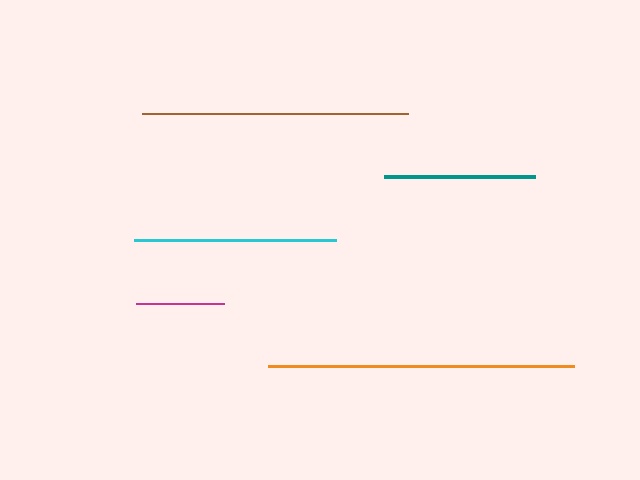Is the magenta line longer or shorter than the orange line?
The orange line is longer than the magenta line.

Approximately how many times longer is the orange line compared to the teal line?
The orange line is approximately 2.0 times the length of the teal line.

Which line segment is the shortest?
The magenta line is the shortest at approximately 88 pixels.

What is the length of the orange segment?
The orange segment is approximately 305 pixels long.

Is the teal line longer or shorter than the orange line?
The orange line is longer than the teal line.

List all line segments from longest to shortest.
From longest to shortest: orange, brown, cyan, teal, magenta.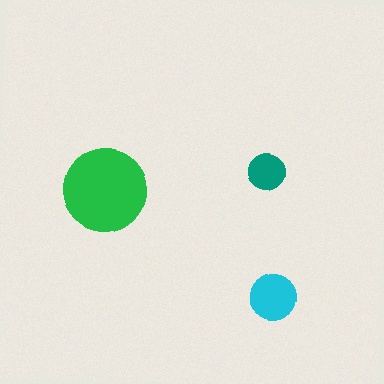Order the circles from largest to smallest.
the green one, the cyan one, the teal one.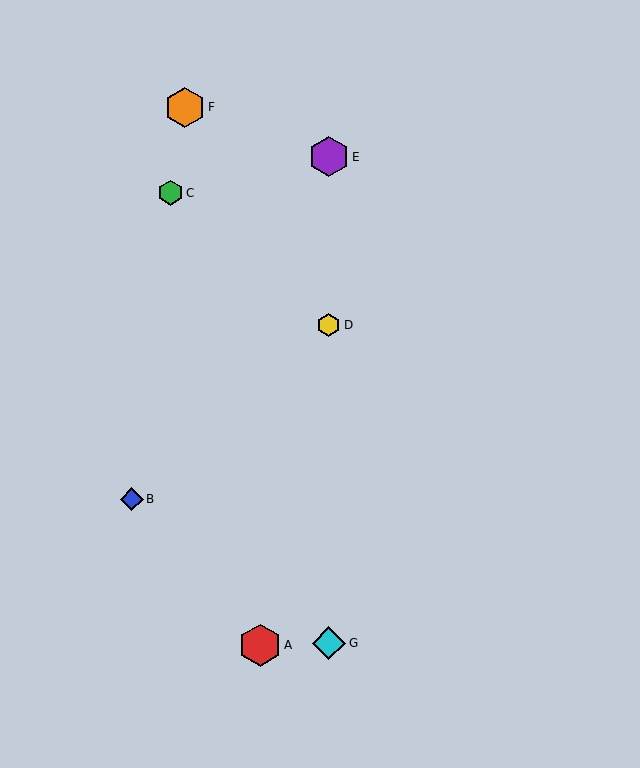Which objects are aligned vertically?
Objects D, E, G are aligned vertically.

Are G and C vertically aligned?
No, G is at x≈329 and C is at x≈170.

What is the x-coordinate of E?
Object E is at x≈329.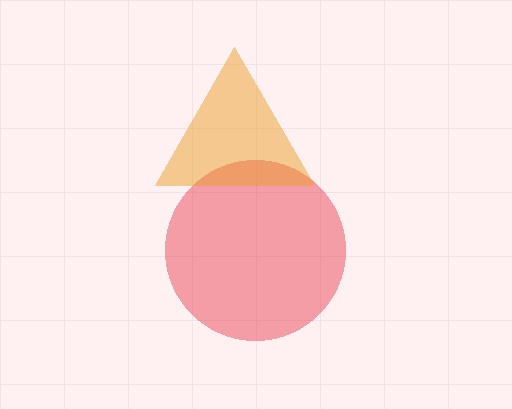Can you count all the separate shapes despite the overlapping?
Yes, there are 2 separate shapes.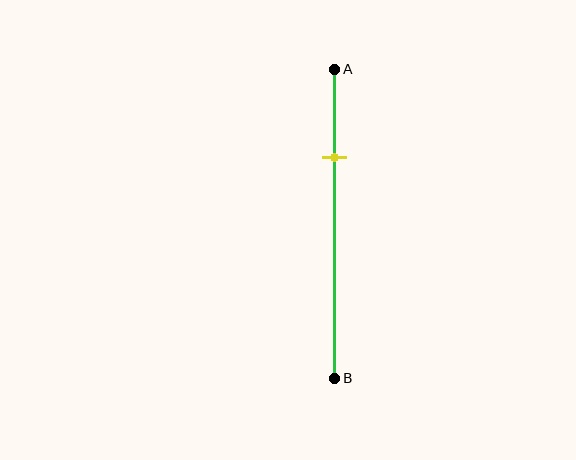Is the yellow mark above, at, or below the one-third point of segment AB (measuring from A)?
The yellow mark is above the one-third point of segment AB.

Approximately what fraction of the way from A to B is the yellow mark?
The yellow mark is approximately 30% of the way from A to B.